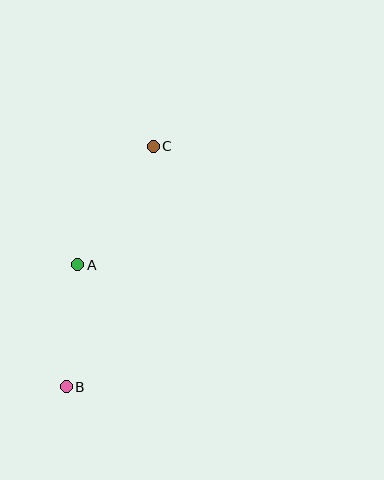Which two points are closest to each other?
Points A and B are closest to each other.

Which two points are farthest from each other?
Points B and C are farthest from each other.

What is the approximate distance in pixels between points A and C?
The distance between A and C is approximately 140 pixels.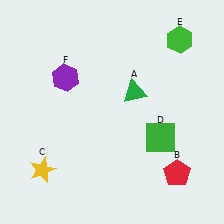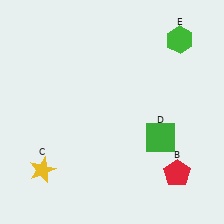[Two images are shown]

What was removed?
The purple hexagon (F), the green triangle (A) were removed in Image 2.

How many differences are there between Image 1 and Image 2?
There are 2 differences between the two images.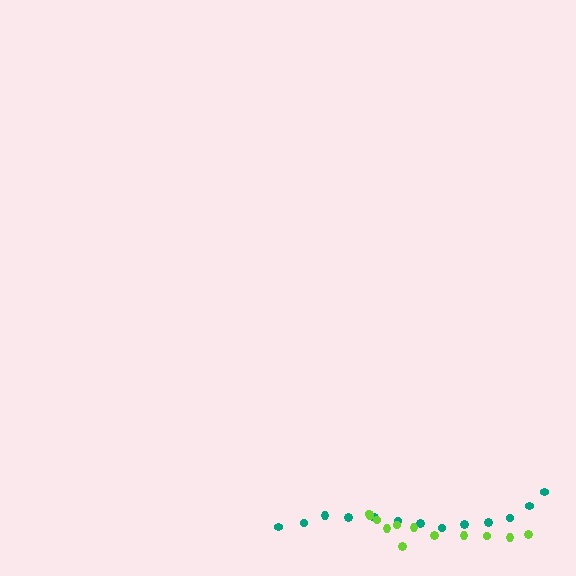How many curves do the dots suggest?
There are 2 distinct paths.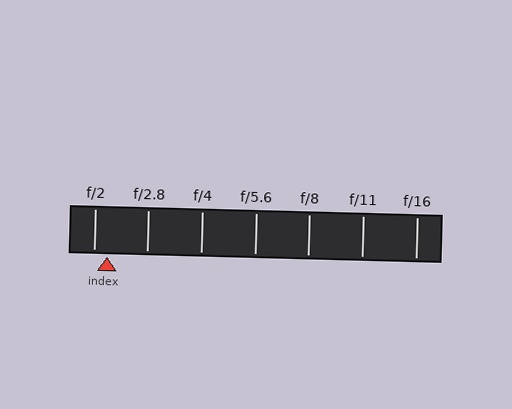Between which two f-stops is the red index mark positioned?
The index mark is between f/2 and f/2.8.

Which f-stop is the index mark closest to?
The index mark is closest to f/2.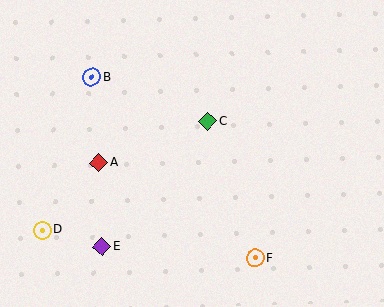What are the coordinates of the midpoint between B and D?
The midpoint between B and D is at (67, 154).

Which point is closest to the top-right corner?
Point C is closest to the top-right corner.